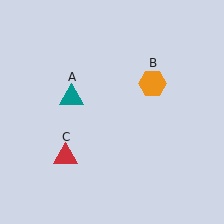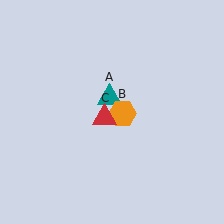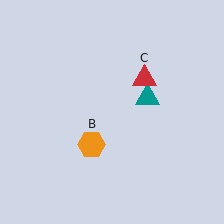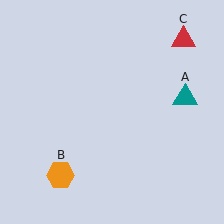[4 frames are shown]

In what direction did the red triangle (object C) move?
The red triangle (object C) moved up and to the right.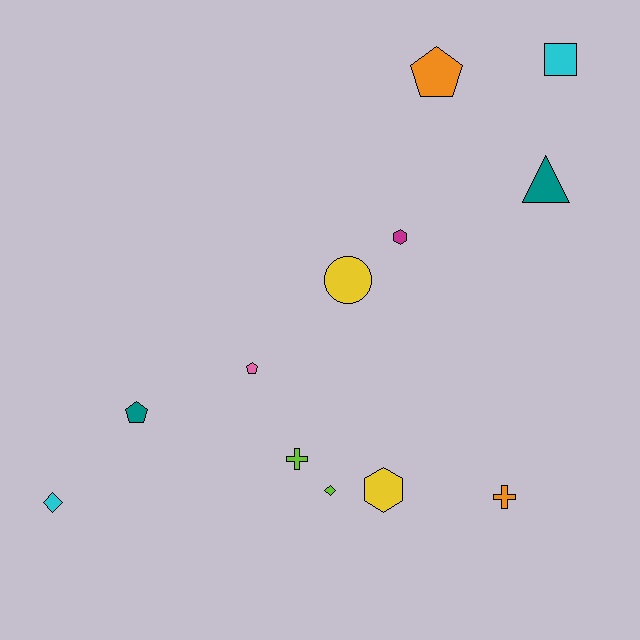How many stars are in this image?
There are no stars.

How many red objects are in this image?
There are no red objects.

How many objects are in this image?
There are 12 objects.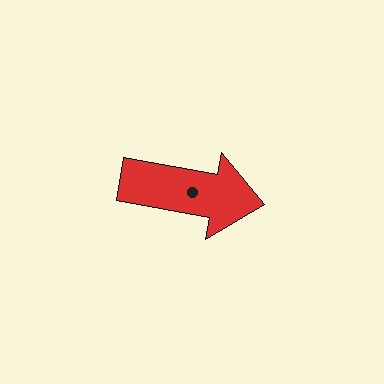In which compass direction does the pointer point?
East.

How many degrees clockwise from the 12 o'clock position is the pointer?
Approximately 100 degrees.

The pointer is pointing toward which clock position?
Roughly 3 o'clock.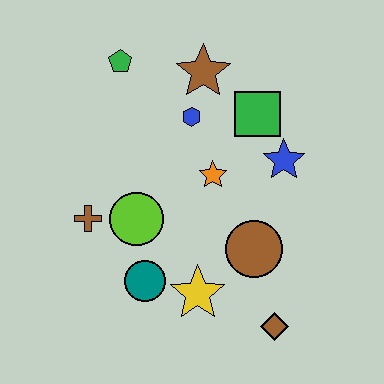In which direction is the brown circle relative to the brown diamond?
The brown circle is above the brown diamond.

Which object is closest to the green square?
The blue star is closest to the green square.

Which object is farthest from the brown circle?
The green pentagon is farthest from the brown circle.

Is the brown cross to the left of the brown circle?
Yes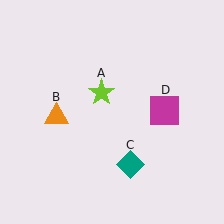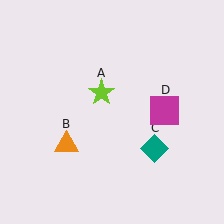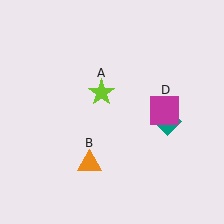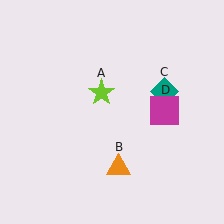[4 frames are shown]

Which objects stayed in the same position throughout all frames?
Lime star (object A) and magenta square (object D) remained stationary.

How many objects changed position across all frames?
2 objects changed position: orange triangle (object B), teal diamond (object C).